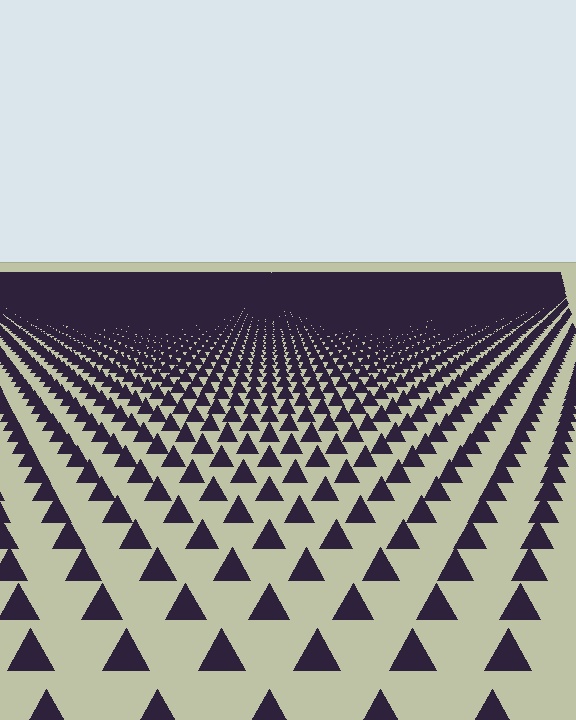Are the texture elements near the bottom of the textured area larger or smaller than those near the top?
Larger. Near the bottom, elements are closer to the viewer and appear at a bigger on-screen size.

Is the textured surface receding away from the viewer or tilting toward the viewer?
The surface is receding away from the viewer. Texture elements get smaller and denser toward the top.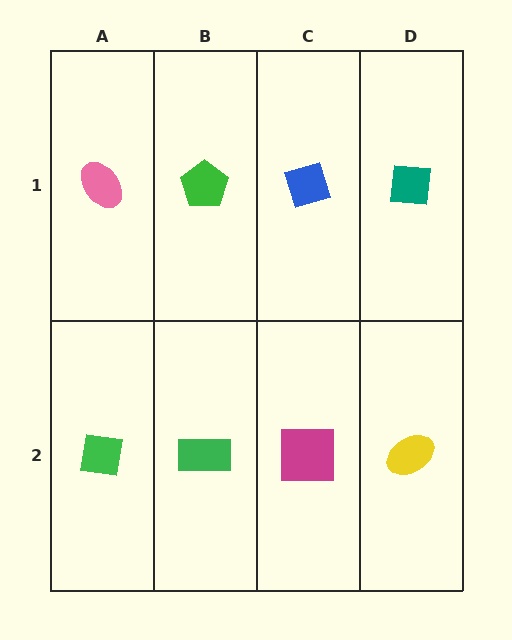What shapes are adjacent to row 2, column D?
A teal square (row 1, column D), a magenta square (row 2, column C).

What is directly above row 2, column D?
A teal square.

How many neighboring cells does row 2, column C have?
3.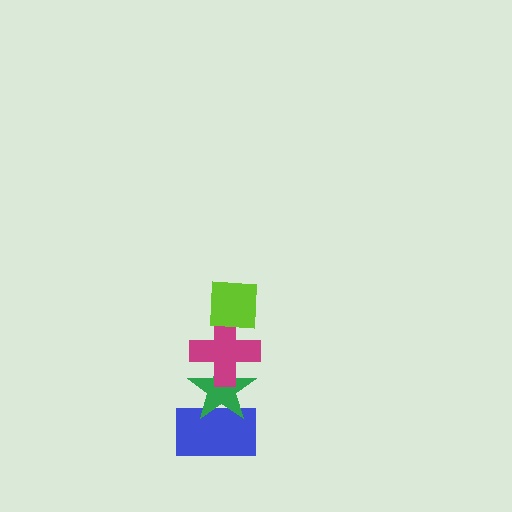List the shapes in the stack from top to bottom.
From top to bottom: the lime square, the magenta cross, the green star, the blue rectangle.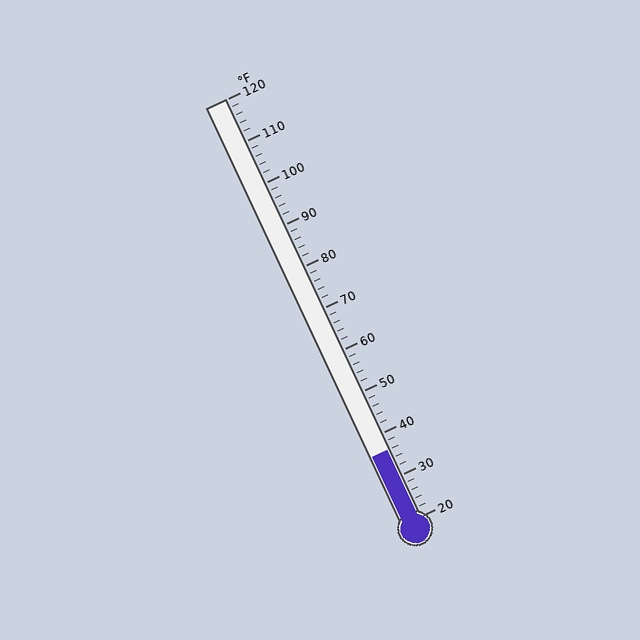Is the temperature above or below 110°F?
The temperature is below 110°F.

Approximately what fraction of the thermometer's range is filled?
The thermometer is filled to approximately 15% of its range.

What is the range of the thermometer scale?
The thermometer scale ranges from 20°F to 120°F.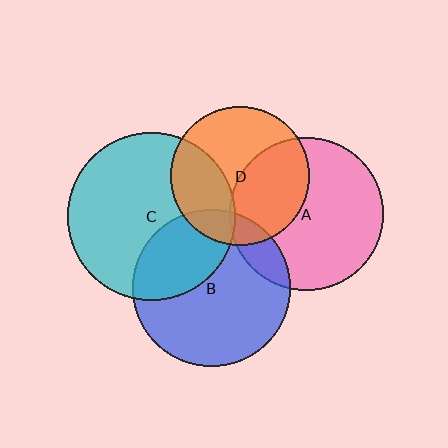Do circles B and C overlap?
Yes.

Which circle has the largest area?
Circle C (cyan).